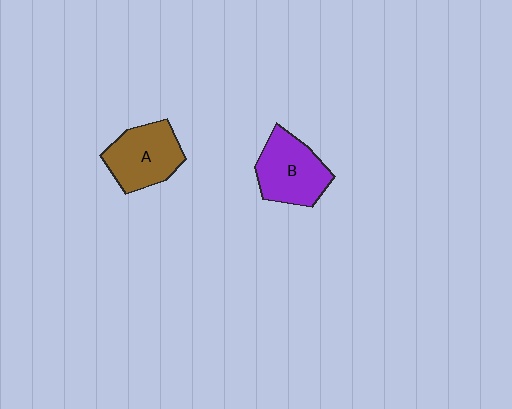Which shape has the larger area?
Shape B (purple).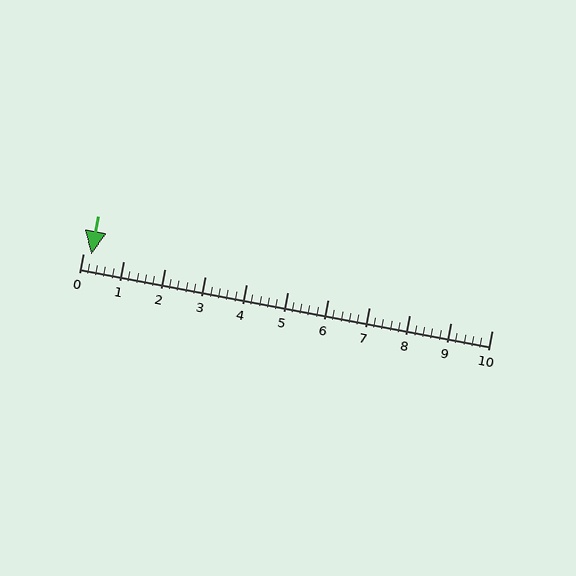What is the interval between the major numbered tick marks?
The major tick marks are spaced 1 units apart.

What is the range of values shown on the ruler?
The ruler shows values from 0 to 10.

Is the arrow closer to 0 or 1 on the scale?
The arrow is closer to 0.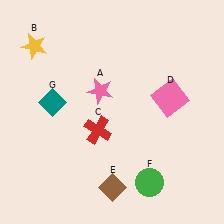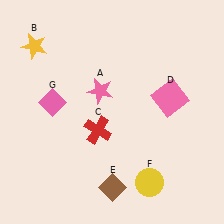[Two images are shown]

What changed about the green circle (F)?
In Image 1, F is green. In Image 2, it changed to yellow.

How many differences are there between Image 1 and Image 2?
There are 2 differences between the two images.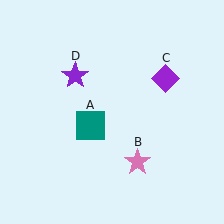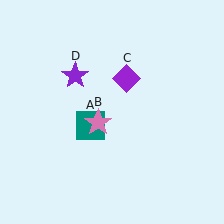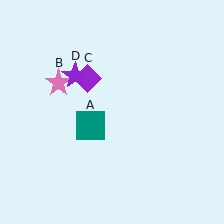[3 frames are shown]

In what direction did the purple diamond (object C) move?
The purple diamond (object C) moved left.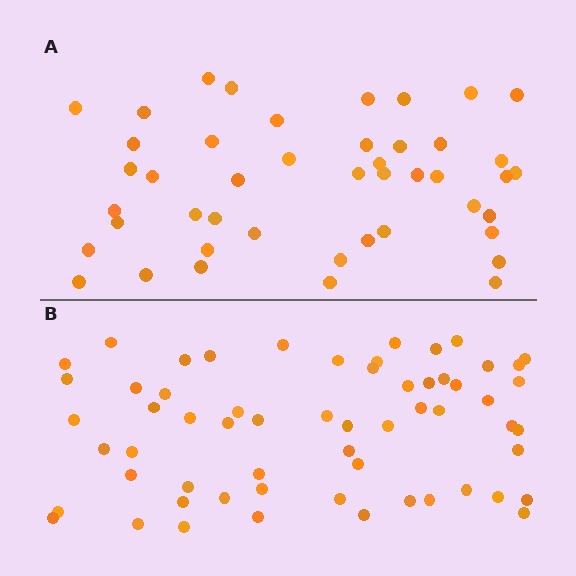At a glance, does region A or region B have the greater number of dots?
Region B (the bottom region) has more dots.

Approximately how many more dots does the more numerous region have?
Region B has approximately 15 more dots than region A.